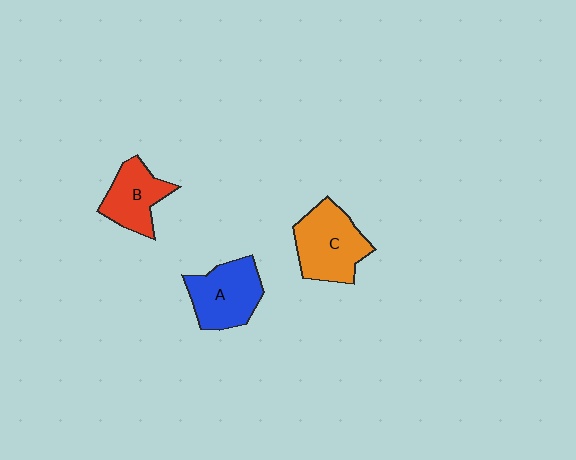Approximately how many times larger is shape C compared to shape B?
Approximately 1.4 times.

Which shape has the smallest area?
Shape B (red).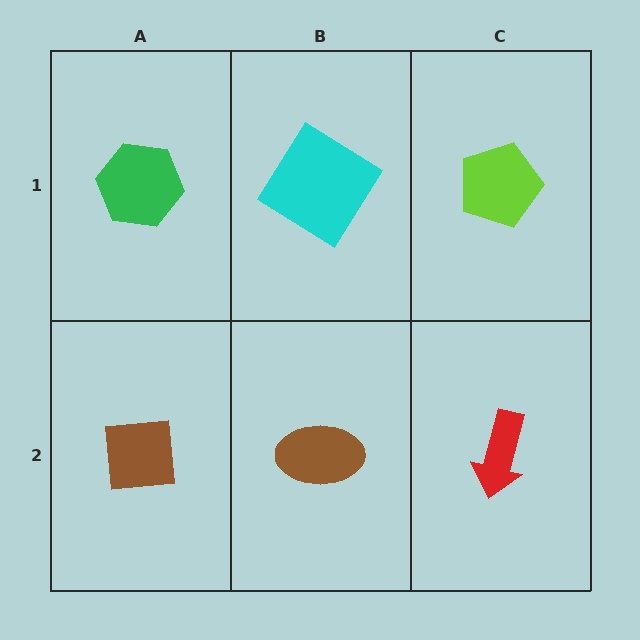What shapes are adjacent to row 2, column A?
A green hexagon (row 1, column A), a brown ellipse (row 2, column B).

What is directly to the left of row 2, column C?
A brown ellipse.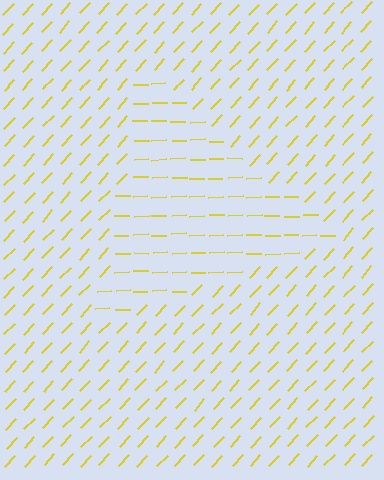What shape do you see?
I see a triangle.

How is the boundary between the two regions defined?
The boundary is defined purely by a change in line orientation (approximately 45 degrees difference). All lines are the same color and thickness.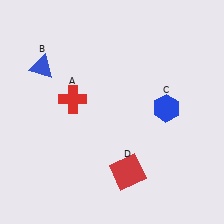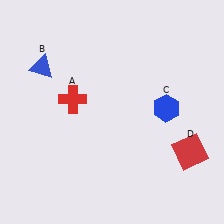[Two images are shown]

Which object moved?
The red square (D) moved right.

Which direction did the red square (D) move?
The red square (D) moved right.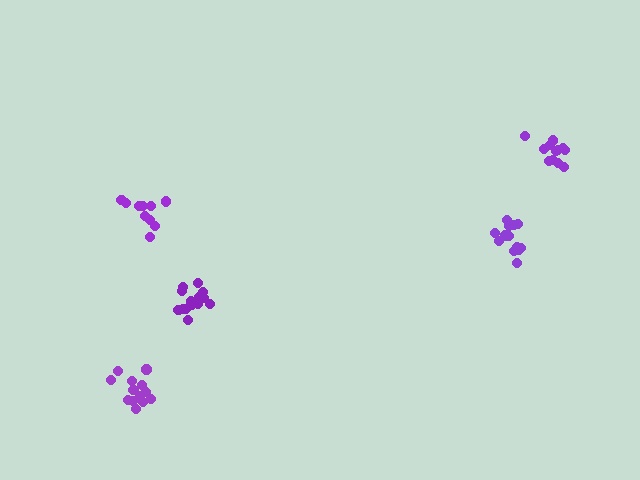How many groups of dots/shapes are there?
There are 5 groups.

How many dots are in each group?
Group 1: 10 dots, Group 2: 15 dots, Group 3: 13 dots, Group 4: 12 dots, Group 5: 15 dots (65 total).